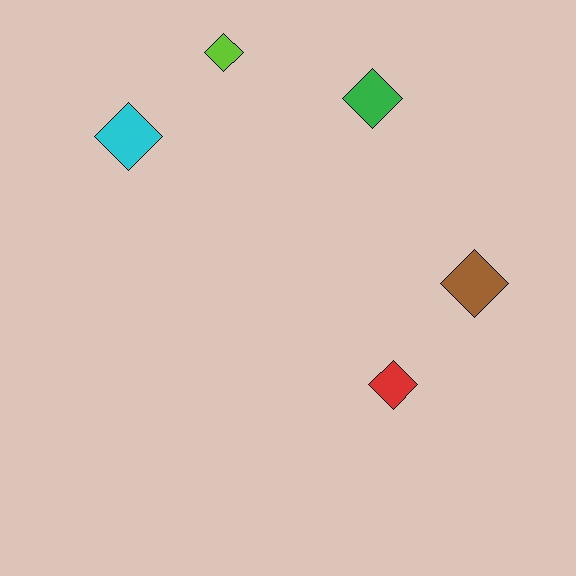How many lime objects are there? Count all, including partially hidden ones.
There is 1 lime object.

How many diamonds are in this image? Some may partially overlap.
There are 5 diamonds.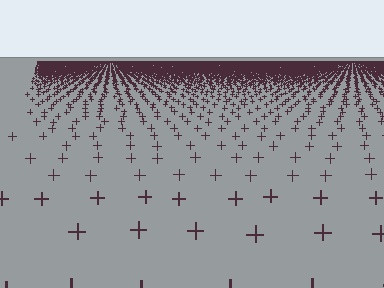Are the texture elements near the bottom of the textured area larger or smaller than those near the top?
Larger. Near the bottom, elements are closer to the viewer and appear at a bigger on-screen size.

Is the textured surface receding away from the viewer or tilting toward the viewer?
The surface is receding away from the viewer. Texture elements get smaller and denser toward the top.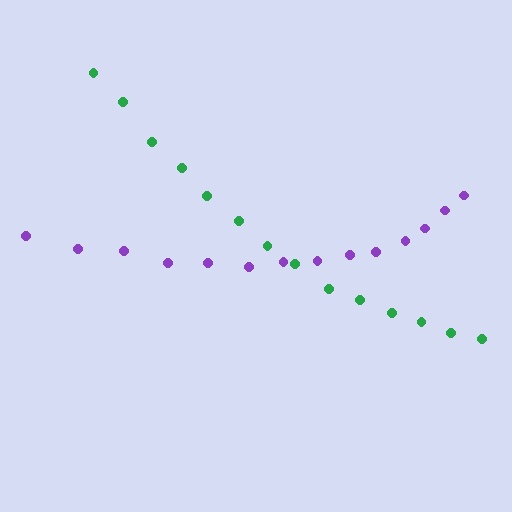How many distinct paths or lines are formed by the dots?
There are 2 distinct paths.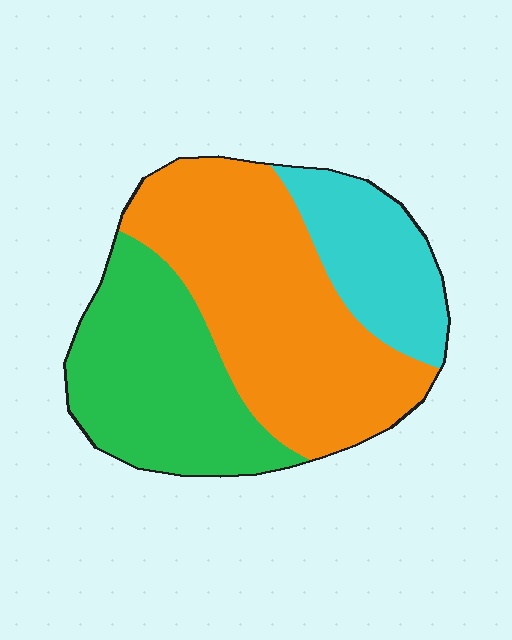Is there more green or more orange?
Orange.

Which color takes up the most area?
Orange, at roughly 50%.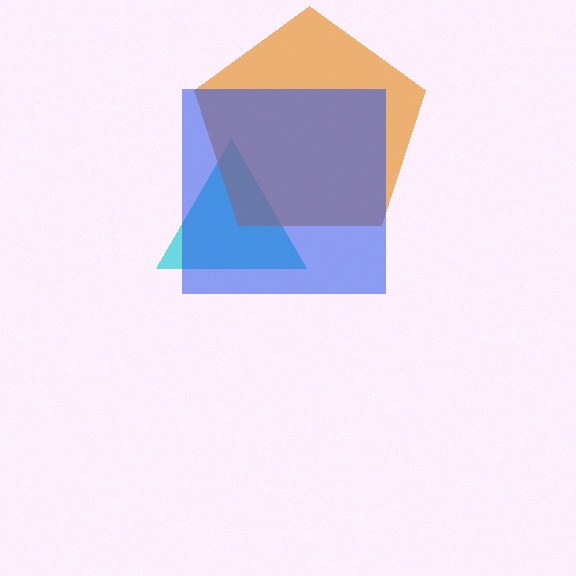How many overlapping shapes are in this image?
There are 3 overlapping shapes in the image.